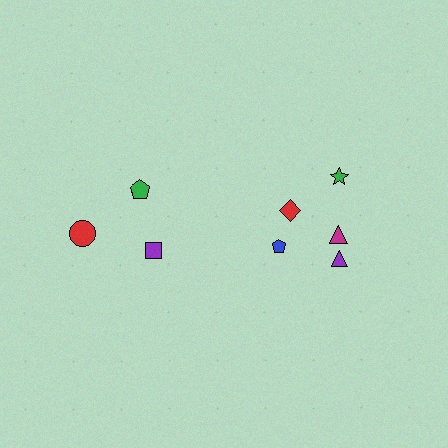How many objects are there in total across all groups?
There are 8 objects.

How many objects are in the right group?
There are 5 objects.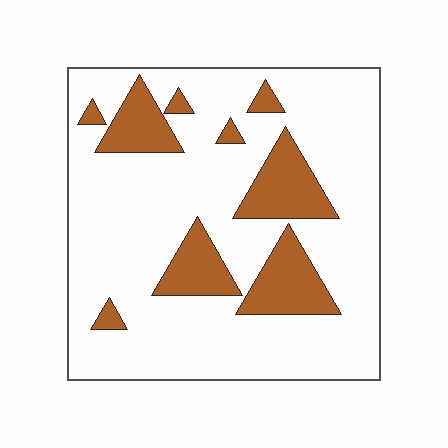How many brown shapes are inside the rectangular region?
9.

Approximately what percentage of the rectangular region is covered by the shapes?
Approximately 20%.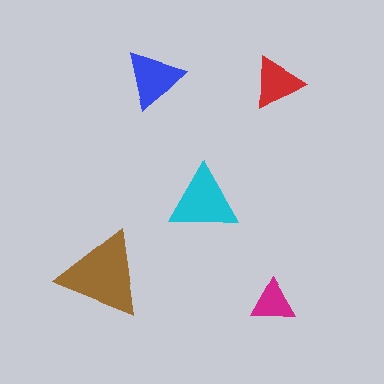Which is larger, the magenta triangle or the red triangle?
The red one.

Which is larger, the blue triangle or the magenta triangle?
The blue one.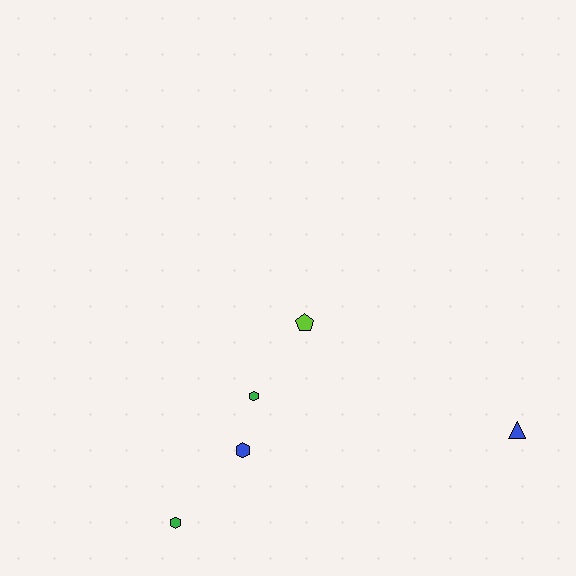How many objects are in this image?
There are 5 objects.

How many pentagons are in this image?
There is 1 pentagon.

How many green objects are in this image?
There are 2 green objects.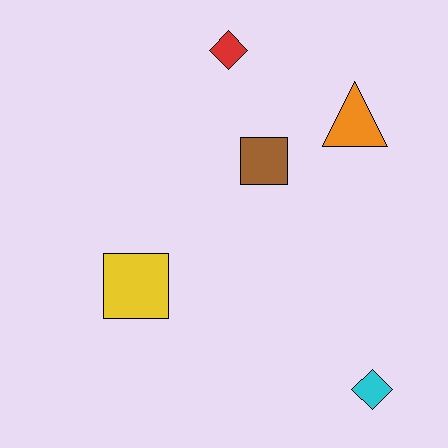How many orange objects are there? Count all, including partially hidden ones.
There is 1 orange object.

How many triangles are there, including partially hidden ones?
There is 1 triangle.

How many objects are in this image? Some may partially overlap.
There are 5 objects.